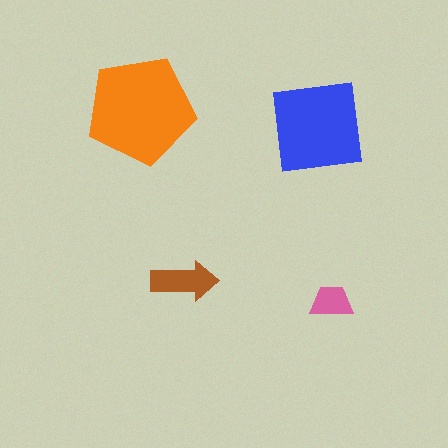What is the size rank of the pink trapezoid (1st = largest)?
4th.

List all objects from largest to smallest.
The orange pentagon, the blue square, the brown arrow, the pink trapezoid.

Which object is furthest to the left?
The orange pentagon is leftmost.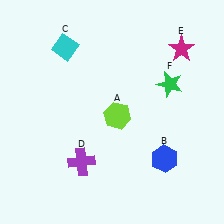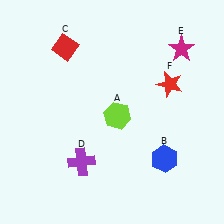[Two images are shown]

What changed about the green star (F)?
In Image 1, F is green. In Image 2, it changed to red.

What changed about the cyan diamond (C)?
In Image 1, C is cyan. In Image 2, it changed to red.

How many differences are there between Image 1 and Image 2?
There are 2 differences between the two images.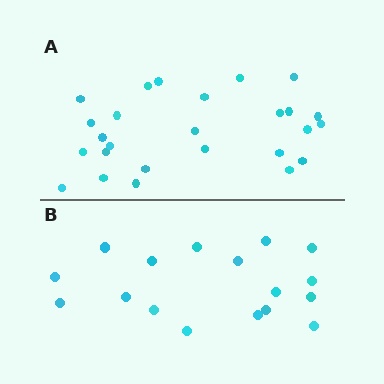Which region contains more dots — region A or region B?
Region A (the top region) has more dots.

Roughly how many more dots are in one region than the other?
Region A has roughly 8 or so more dots than region B.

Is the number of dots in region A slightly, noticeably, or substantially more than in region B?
Region A has substantially more. The ratio is roughly 1.5 to 1.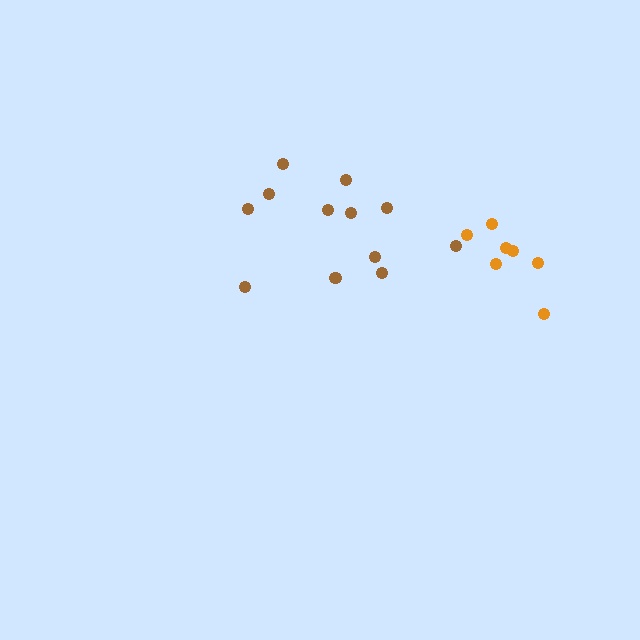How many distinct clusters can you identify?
There are 2 distinct clusters.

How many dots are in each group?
Group 1: 12 dots, Group 2: 7 dots (19 total).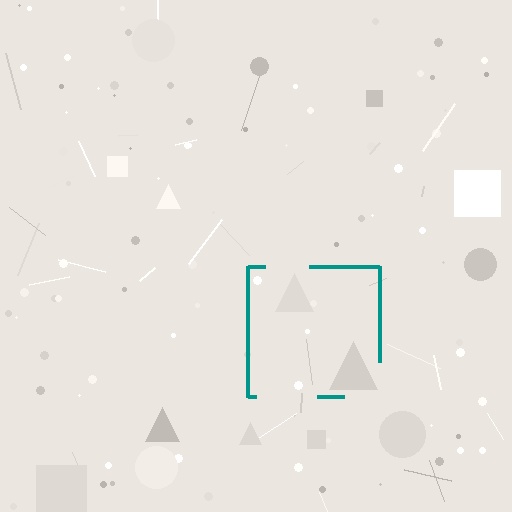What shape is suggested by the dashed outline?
The dashed outline suggests a square.